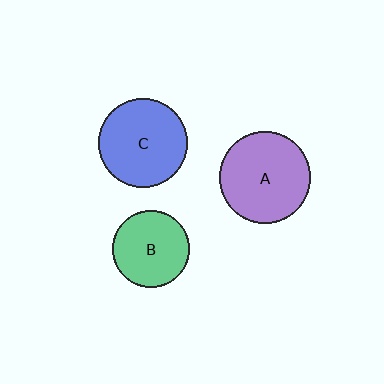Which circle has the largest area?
Circle A (purple).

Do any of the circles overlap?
No, none of the circles overlap.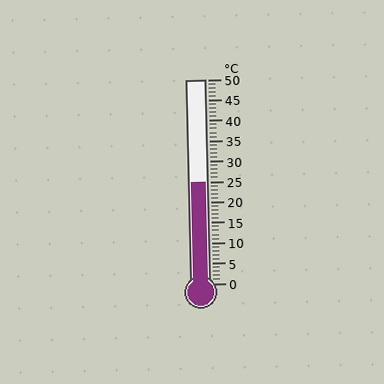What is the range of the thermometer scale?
The thermometer scale ranges from 0°C to 50°C.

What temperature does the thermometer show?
The thermometer shows approximately 25°C.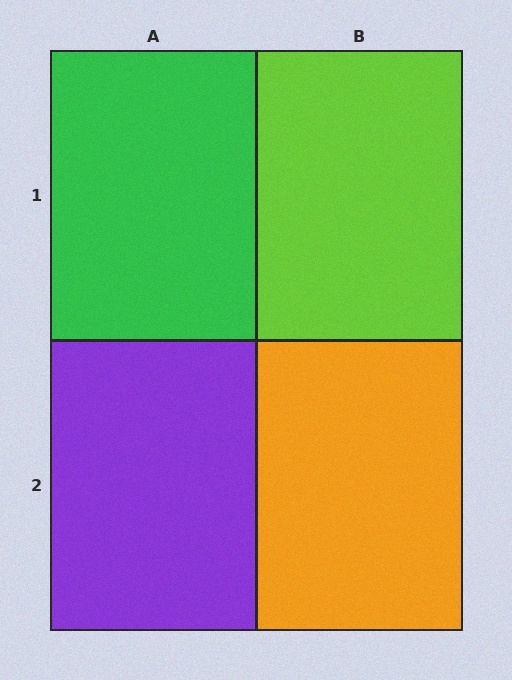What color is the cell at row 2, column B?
Orange.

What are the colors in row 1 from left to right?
Green, lime.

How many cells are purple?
1 cell is purple.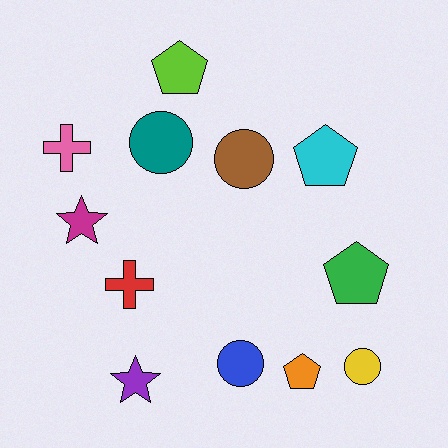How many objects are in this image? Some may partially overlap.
There are 12 objects.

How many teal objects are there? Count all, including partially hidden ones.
There is 1 teal object.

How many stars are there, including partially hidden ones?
There are 2 stars.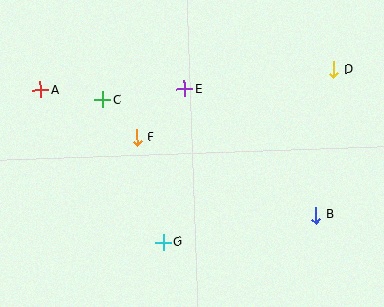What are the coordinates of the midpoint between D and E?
The midpoint between D and E is at (259, 79).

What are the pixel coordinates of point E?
Point E is at (184, 89).